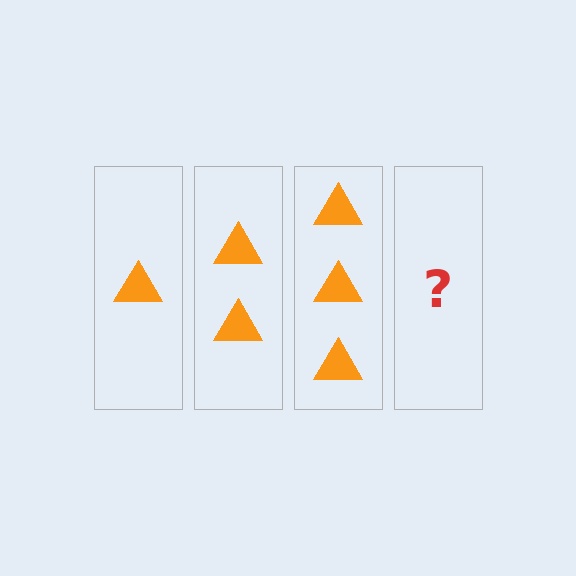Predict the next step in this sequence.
The next step is 4 triangles.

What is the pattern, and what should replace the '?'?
The pattern is that each step adds one more triangle. The '?' should be 4 triangles.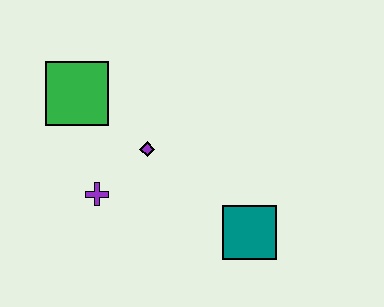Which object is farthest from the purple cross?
The teal square is farthest from the purple cross.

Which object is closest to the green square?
The purple diamond is closest to the green square.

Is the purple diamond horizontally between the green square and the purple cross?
No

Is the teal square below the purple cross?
Yes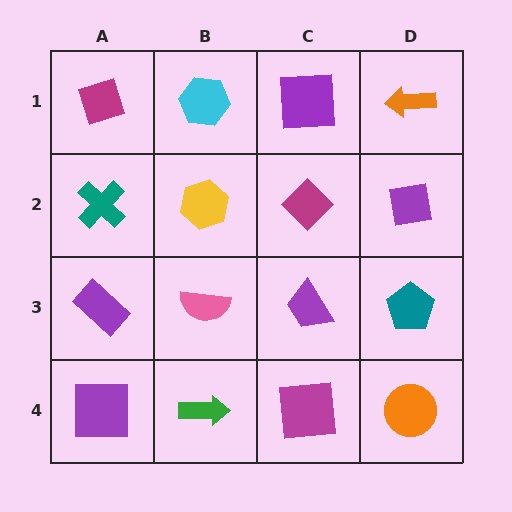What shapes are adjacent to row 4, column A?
A purple rectangle (row 3, column A), a green arrow (row 4, column B).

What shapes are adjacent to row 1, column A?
A teal cross (row 2, column A), a cyan hexagon (row 1, column B).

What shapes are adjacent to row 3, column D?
A purple square (row 2, column D), an orange circle (row 4, column D), a purple trapezoid (row 3, column C).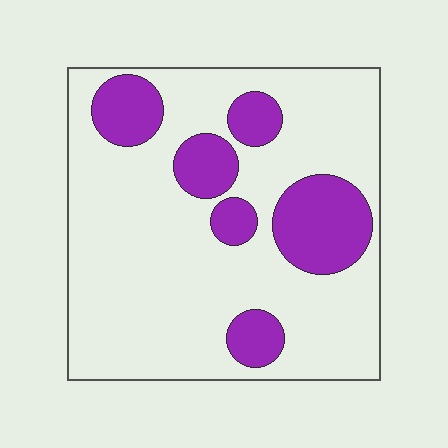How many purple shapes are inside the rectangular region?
6.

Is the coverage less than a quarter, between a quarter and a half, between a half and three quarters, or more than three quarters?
Less than a quarter.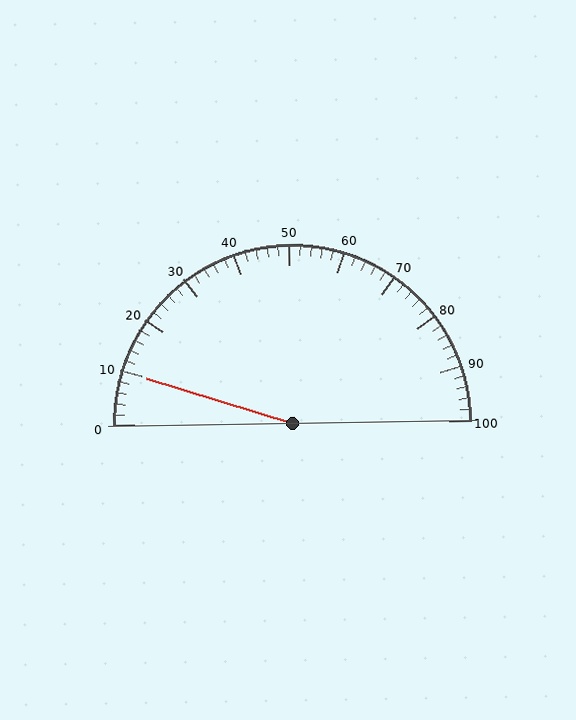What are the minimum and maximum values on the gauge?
The gauge ranges from 0 to 100.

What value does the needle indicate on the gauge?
The needle indicates approximately 10.